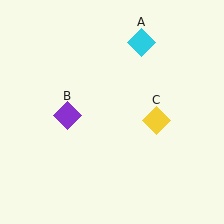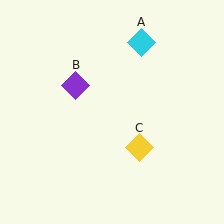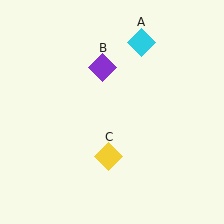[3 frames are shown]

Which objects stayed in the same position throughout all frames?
Cyan diamond (object A) remained stationary.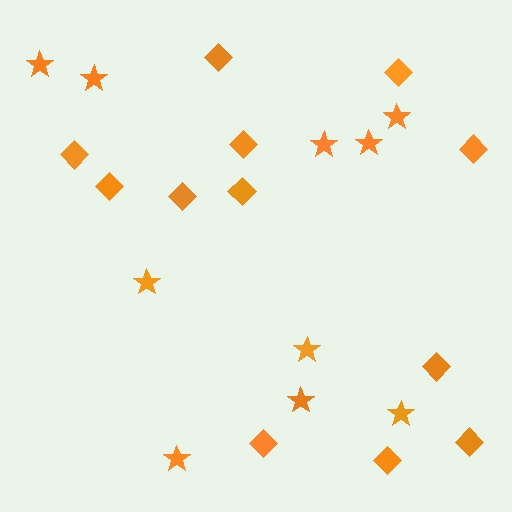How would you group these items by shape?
There are 2 groups: one group of stars (10) and one group of diamonds (12).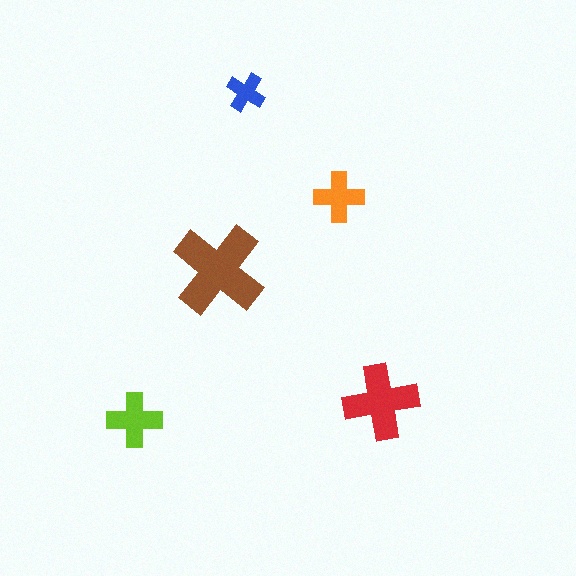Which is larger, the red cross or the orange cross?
The red one.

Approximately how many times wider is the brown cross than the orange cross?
About 2 times wider.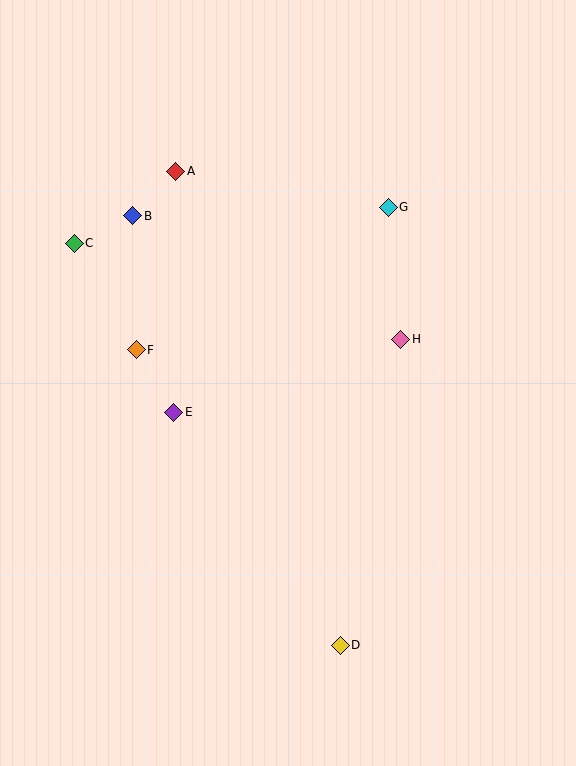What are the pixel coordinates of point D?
Point D is at (340, 645).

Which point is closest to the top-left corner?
Point A is closest to the top-left corner.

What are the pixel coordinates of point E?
Point E is at (174, 412).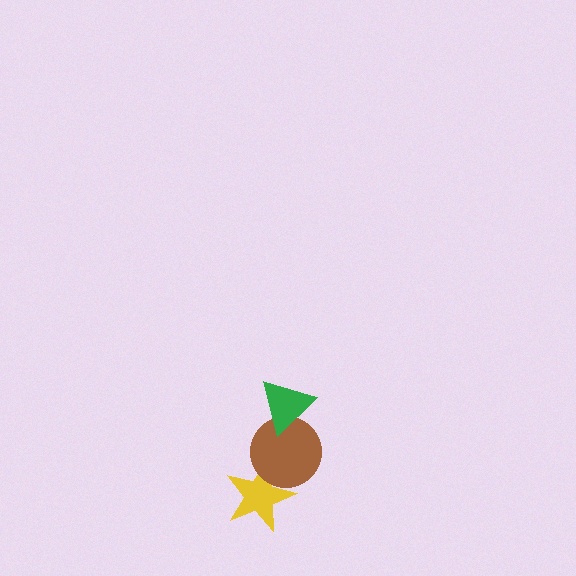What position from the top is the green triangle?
The green triangle is 1st from the top.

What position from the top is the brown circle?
The brown circle is 2nd from the top.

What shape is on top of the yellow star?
The brown circle is on top of the yellow star.